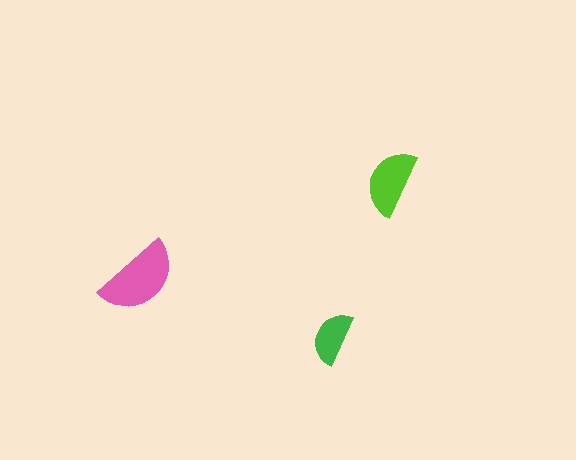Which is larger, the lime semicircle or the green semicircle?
The lime one.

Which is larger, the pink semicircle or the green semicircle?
The pink one.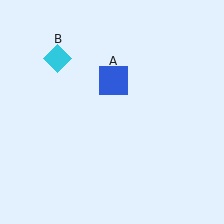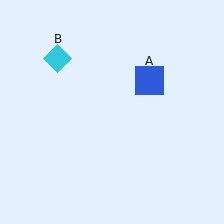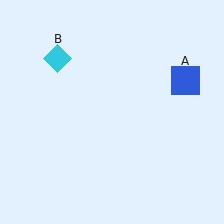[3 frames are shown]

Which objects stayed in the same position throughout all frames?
Cyan diamond (object B) remained stationary.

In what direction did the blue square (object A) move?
The blue square (object A) moved right.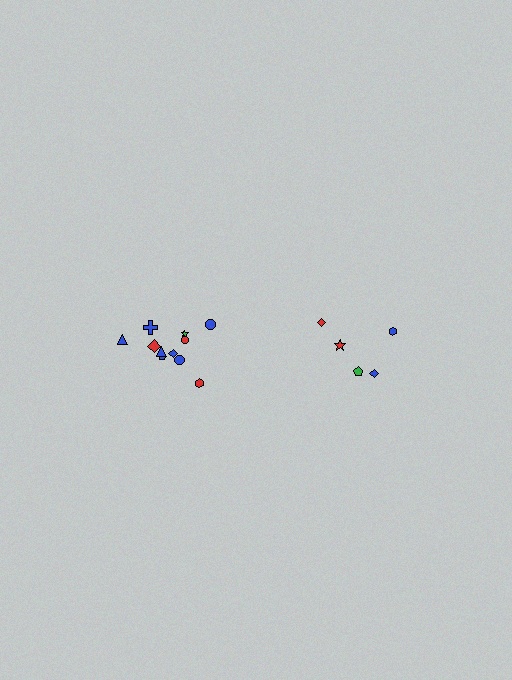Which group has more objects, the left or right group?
The left group.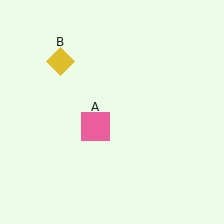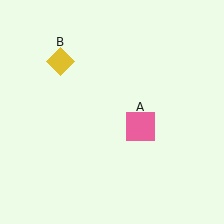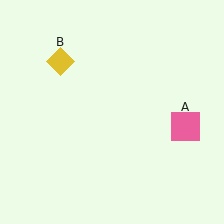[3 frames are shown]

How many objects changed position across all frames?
1 object changed position: pink square (object A).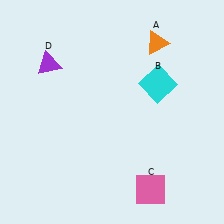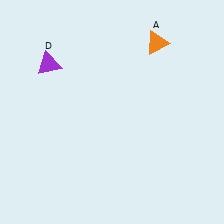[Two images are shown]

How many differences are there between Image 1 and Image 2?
There are 2 differences between the two images.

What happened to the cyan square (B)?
The cyan square (B) was removed in Image 2. It was in the top-right area of Image 1.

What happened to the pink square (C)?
The pink square (C) was removed in Image 2. It was in the bottom-right area of Image 1.